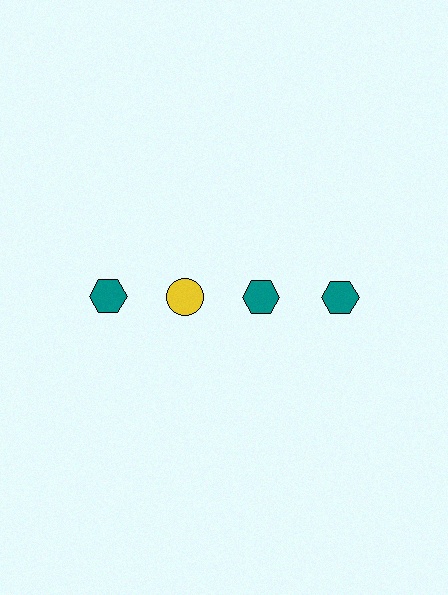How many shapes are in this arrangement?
There are 4 shapes arranged in a grid pattern.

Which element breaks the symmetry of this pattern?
The yellow circle in the top row, second from left column breaks the symmetry. All other shapes are teal hexagons.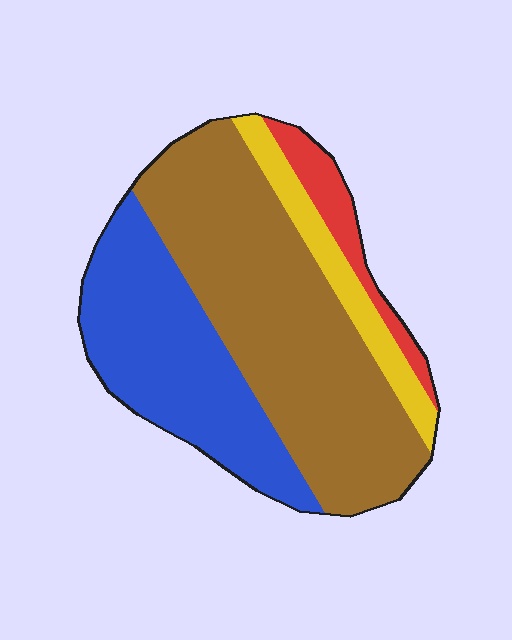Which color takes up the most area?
Brown, at roughly 50%.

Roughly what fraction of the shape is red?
Red covers about 10% of the shape.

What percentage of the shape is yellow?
Yellow covers 10% of the shape.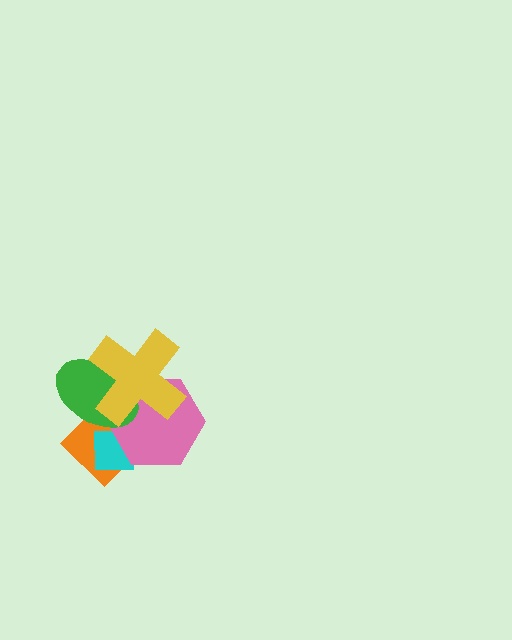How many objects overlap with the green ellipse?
4 objects overlap with the green ellipse.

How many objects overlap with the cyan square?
3 objects overlap with the cyan square.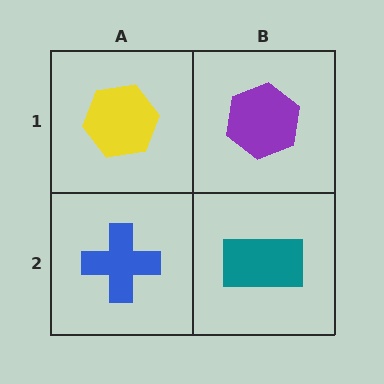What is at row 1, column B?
A purple hexagon.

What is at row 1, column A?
A yellow hexagon.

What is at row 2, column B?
A teal rectangle.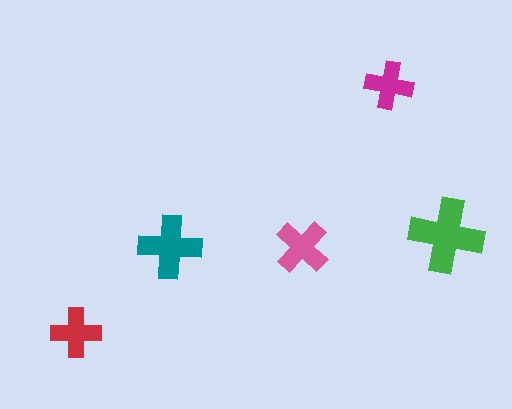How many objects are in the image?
There are 5 objects in the image.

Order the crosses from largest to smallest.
the green one, the teal one, the pink one, the red one, the magenta one.